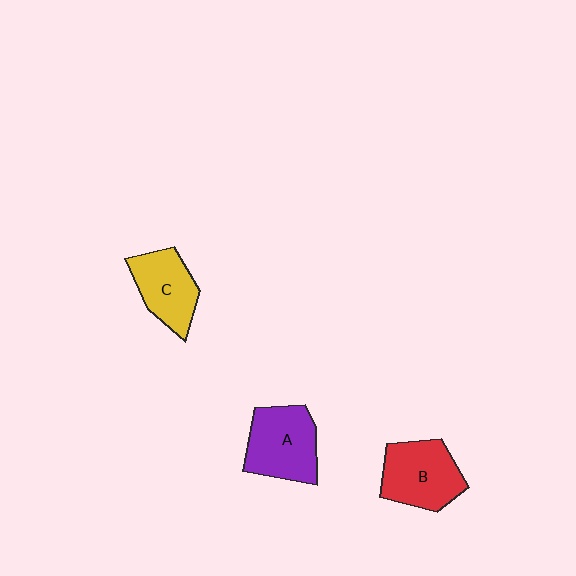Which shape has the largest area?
Shape A (purple).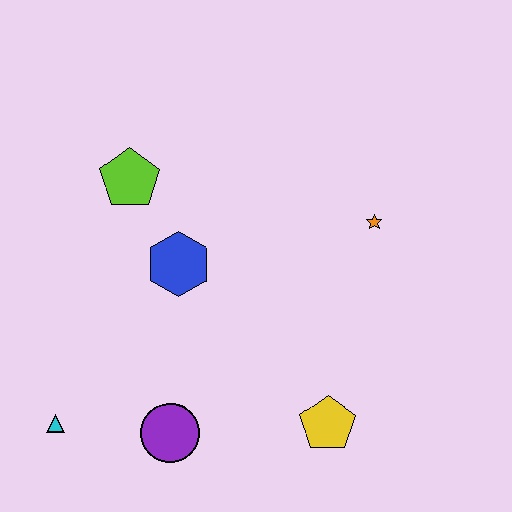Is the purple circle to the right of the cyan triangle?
Yes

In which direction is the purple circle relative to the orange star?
The purple circle is below the orange star.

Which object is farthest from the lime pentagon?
The yellow pentagon is farthest from the lime pentagon.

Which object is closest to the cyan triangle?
The purple circle is closest to the cyan triangle.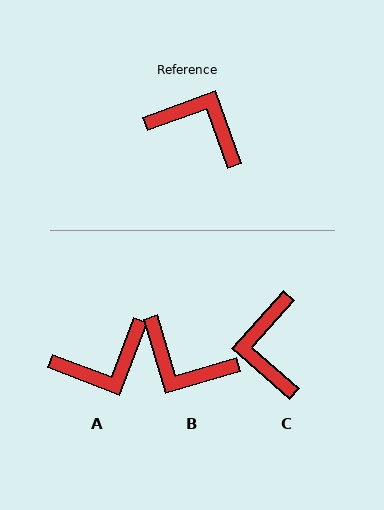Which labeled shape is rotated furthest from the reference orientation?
B, about 177 degrees away.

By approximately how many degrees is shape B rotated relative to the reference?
Approximately 177 degrees counter-clockwise.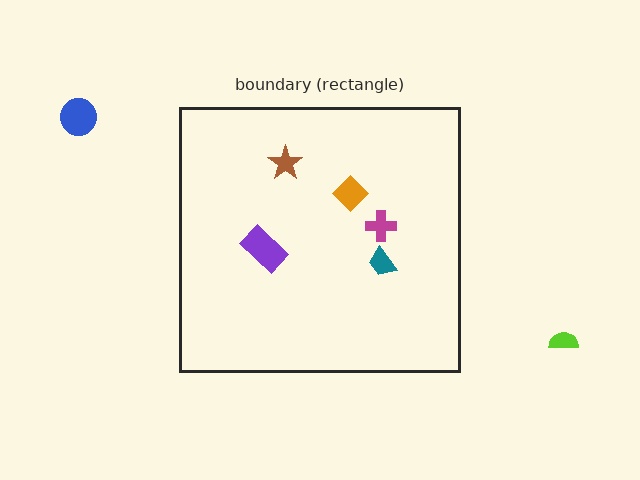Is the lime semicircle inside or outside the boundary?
Outside.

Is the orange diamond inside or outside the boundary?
Inside.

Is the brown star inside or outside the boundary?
Inside.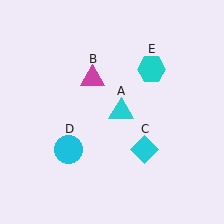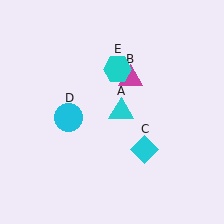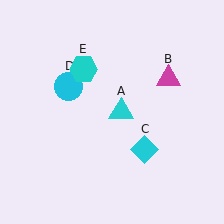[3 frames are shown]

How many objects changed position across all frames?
3 objects changed position: magenta triangle (object B), cyan circle (object D), cyan hexagon (object E).